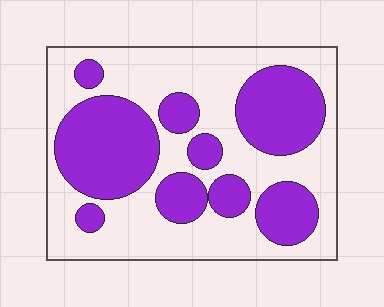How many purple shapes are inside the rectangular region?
9.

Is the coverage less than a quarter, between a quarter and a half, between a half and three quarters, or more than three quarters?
Between a quarter and a half.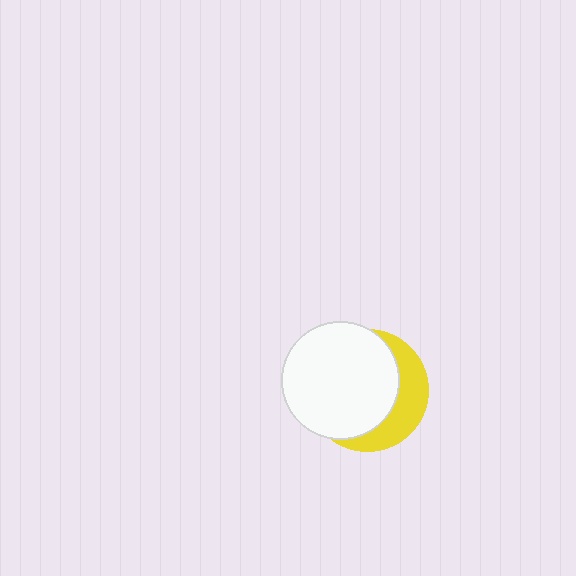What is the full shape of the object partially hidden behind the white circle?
The partially hidden object is a yellow circle.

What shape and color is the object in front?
The object in front is a white circle.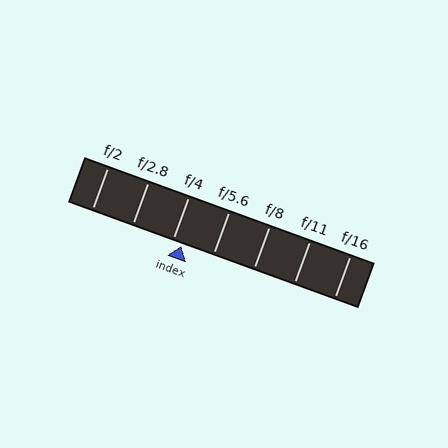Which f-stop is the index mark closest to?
The index mark is closest to f/4.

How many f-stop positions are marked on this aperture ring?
There are 7 f-stop positions marked.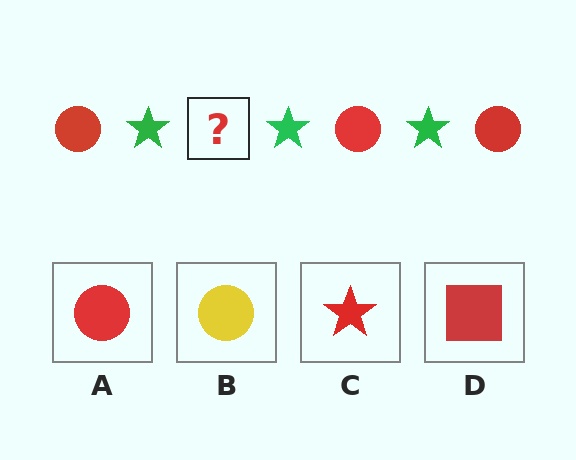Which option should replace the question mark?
Option A.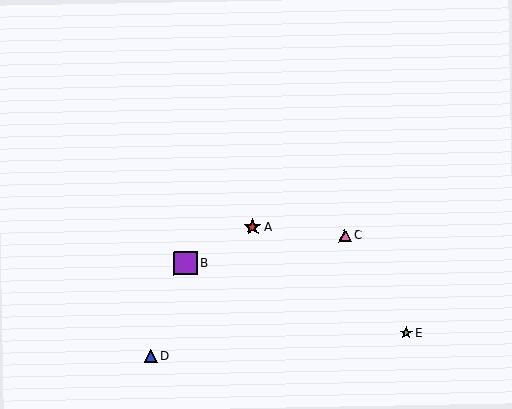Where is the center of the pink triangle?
The center of the pink triangle is at (345, 236).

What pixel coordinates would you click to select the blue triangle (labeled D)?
Click at (150, 356) to select the blue triangle D.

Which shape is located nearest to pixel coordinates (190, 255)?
The purple square (labeled B) at (186, 264) is nearest to that location.